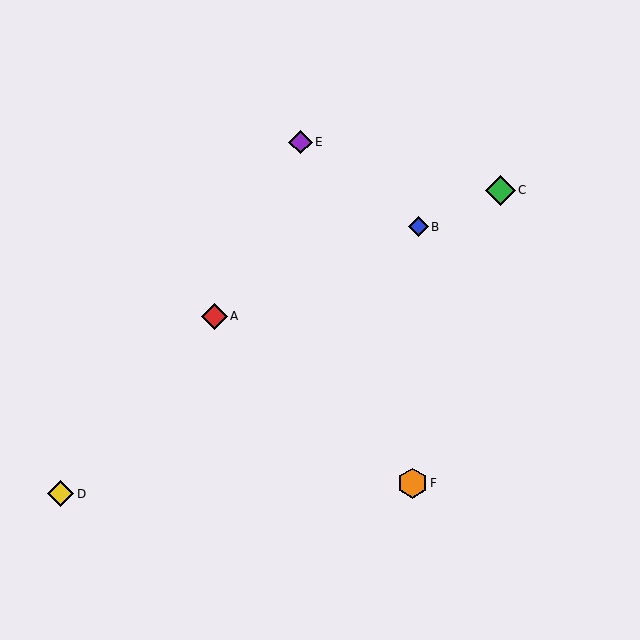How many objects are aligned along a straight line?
3 objects (A, B, C) are aligned along a straight line.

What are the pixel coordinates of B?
Object B is at (418, 227).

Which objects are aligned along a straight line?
Objects A, B, C are aligned along a straight line.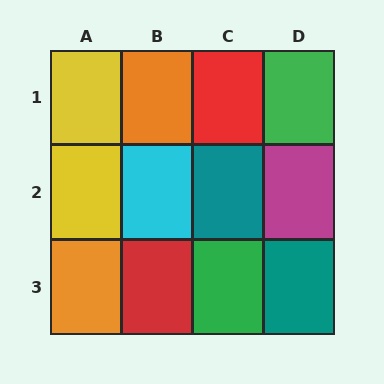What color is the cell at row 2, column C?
Teal.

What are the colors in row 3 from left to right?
Orange, red, green, teal.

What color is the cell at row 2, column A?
Yellow.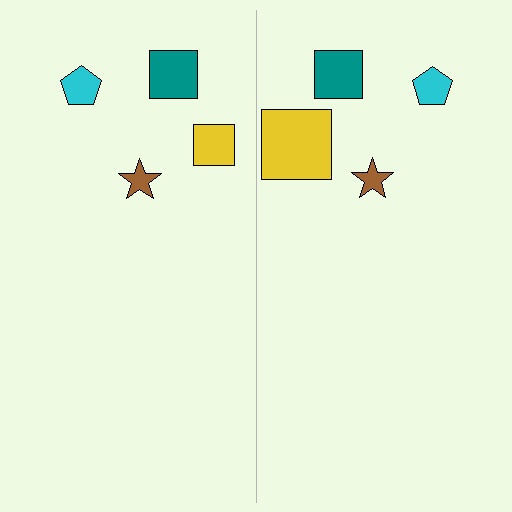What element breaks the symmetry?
The yellow square on the right side has a different size than its mirror counterpart.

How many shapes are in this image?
There are 8 shapes in this image.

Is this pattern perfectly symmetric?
No, the pattern is not perfectly symmetric. The yellow square on the right side has a different size than its mirror counterpart.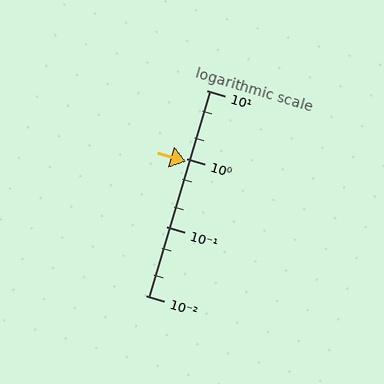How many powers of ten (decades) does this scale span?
The scale spans 3 decades, from 0.01 to 10.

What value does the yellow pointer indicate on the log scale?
The pointer indicates approximately 0.89.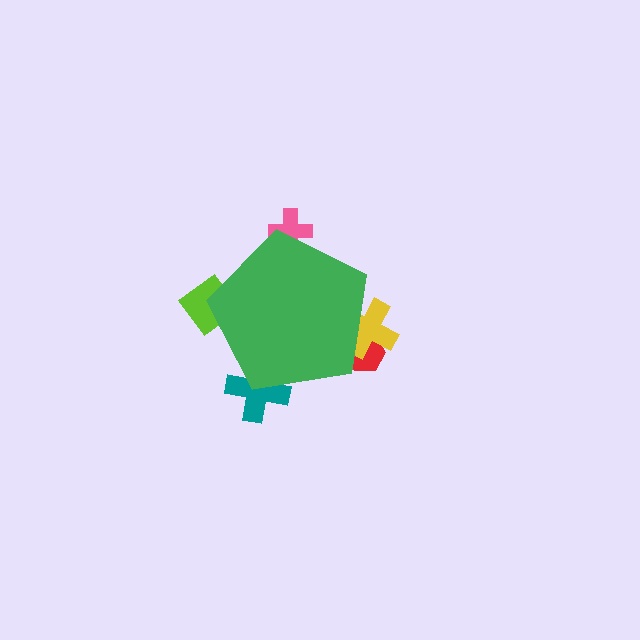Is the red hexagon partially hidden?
Yes, the red hexagon is partially hidden behind the green pentagon.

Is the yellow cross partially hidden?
Yes, the yellow cross is partially hidden behind the green pentagon.